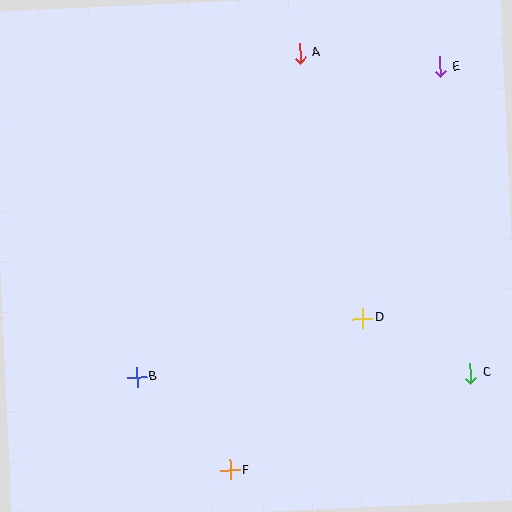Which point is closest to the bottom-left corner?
Point B is closest to the bottom-left corner.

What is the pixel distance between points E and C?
The distance between E and C is 308 pixels.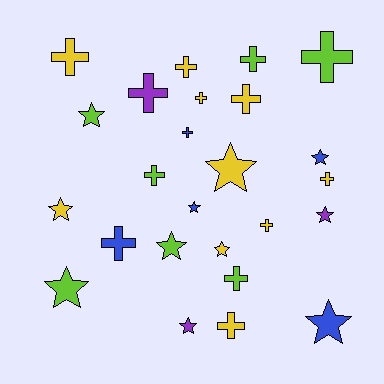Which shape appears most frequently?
Cross, with 14 objects.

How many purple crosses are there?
There is 1 purple cross.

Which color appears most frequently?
Yellow, with 10 objects.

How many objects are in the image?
There are 25 objects.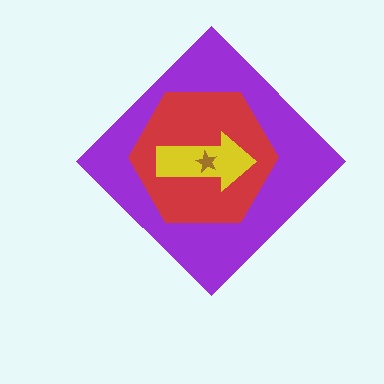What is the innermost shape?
The brown star.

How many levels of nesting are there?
4.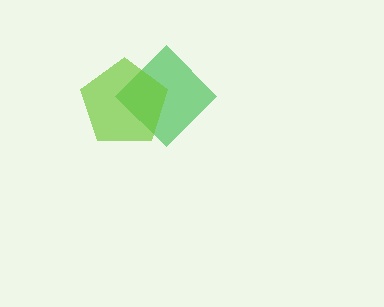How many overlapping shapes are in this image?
There are 2 overlapping shapes in the image.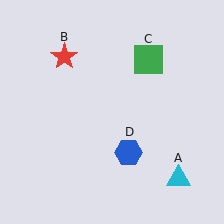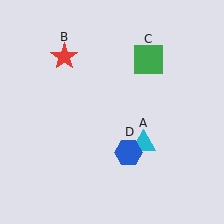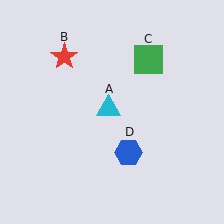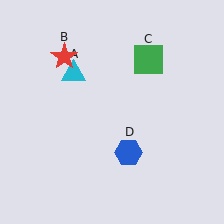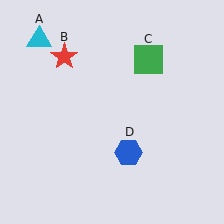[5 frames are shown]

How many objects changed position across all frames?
1 object changed position: cyan triangle (object A).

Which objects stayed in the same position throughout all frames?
Red star (object B) and green square (object C) and blue hexagon (object D) remained stationary.